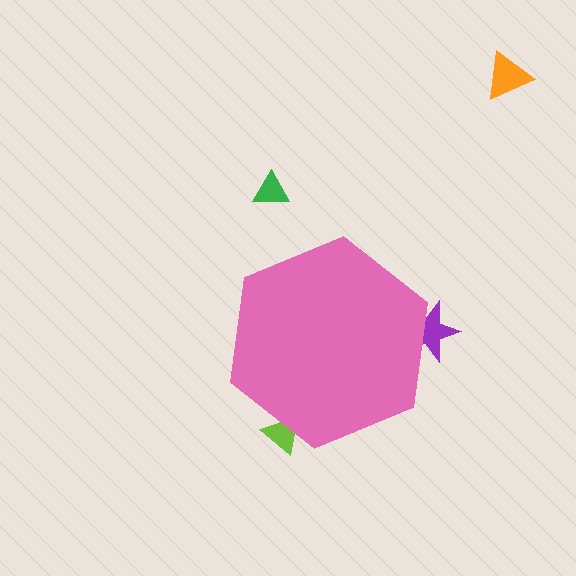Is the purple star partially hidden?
Yes, the purple star is partially hidden behind the pink hexagon.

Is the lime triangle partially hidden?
Yes, the lime triangle is partially hidden behind the pink hexagon.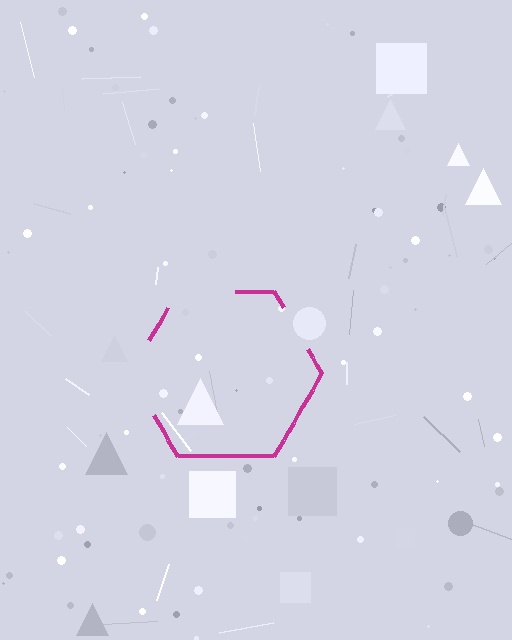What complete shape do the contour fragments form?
The contour fragments form a hexagon.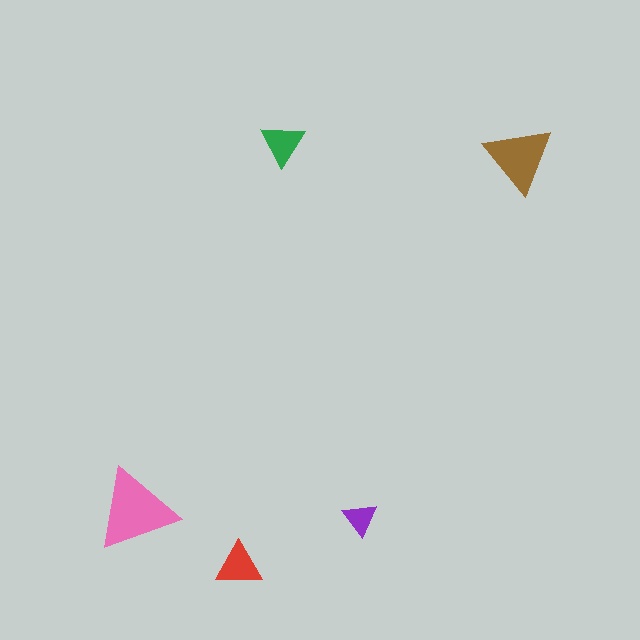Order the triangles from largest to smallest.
the pink one, the brown one, the red one, the green one, the purple one.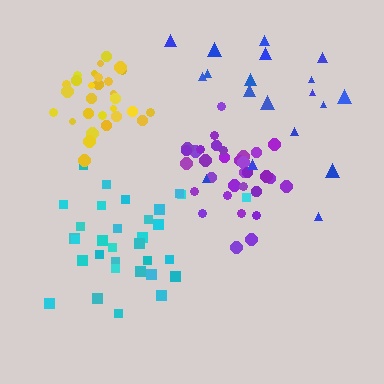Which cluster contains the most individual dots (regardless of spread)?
Purple (33).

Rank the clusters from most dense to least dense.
yellow, purple, cyan, blue.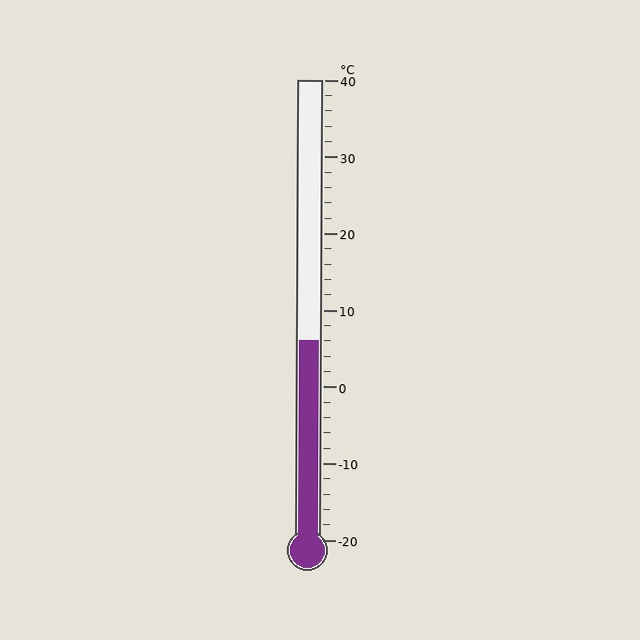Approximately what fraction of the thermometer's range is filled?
The thermometer is filled to approximately 45% of its range.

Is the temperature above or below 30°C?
The temperature is below 30°C.